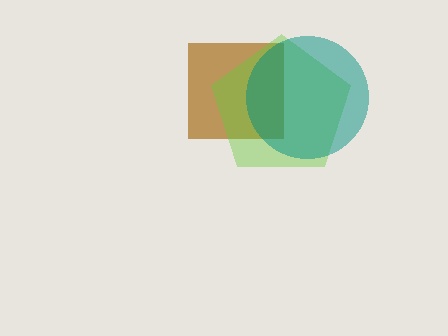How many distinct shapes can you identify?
There are 3 distinct shapes: a brown square, a lime pentagon, a teal circle.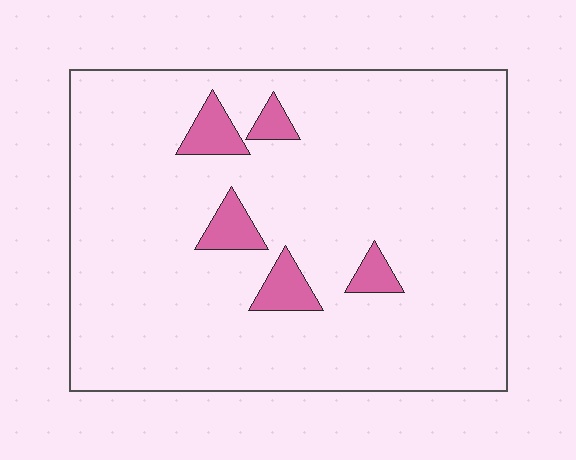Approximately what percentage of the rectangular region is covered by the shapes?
Approximately 5%.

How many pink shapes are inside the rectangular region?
5.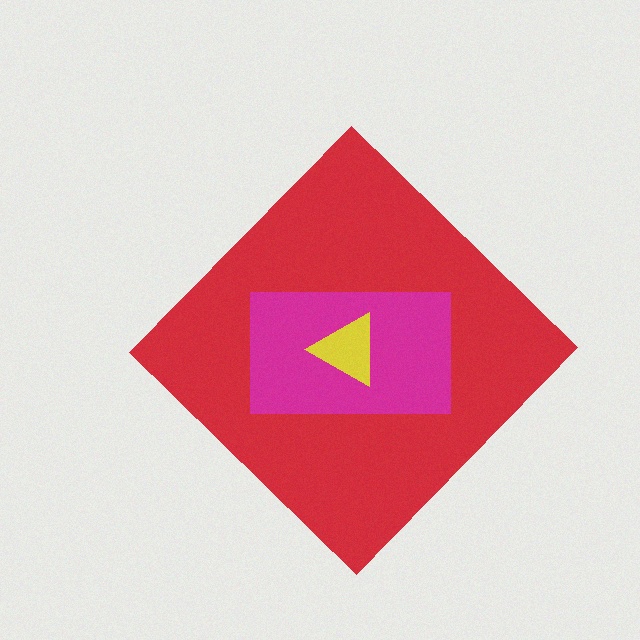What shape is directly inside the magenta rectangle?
The yellow triangle.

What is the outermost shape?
The red diamond.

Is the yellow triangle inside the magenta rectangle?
Yes.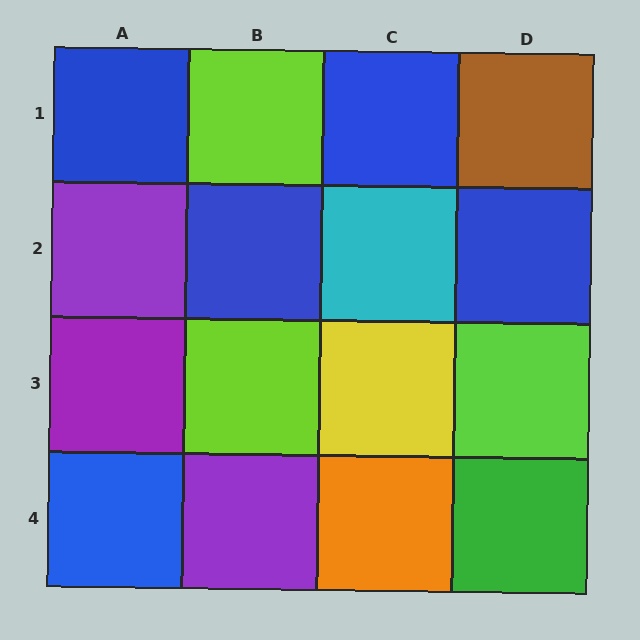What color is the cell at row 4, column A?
Blue.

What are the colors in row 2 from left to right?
Purple, blue, cyan, blue.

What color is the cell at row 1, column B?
Lime.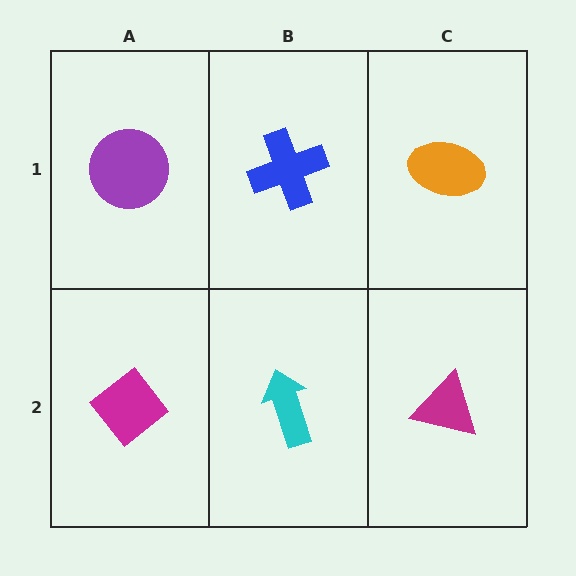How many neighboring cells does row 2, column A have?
2.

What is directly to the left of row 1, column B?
A purple circle.